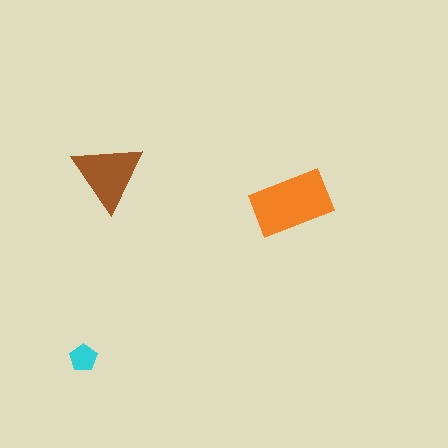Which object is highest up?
The brown triangle is topmost.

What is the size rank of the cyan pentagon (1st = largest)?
3rd.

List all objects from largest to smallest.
The orange rectangle, the brown triangle, the cyan pentagon.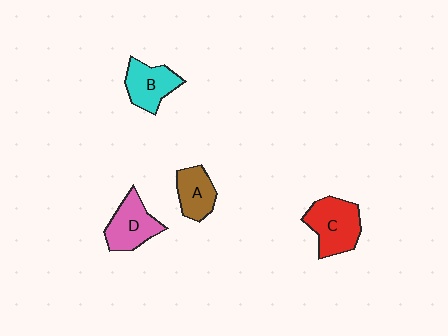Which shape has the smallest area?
Shape A (brown).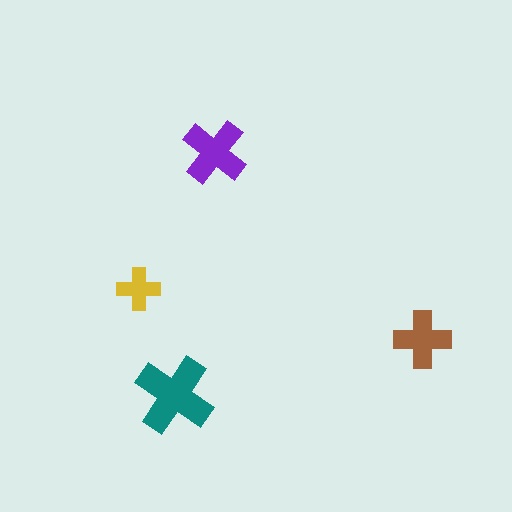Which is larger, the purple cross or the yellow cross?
The purple one.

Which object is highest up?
The purple cross is topmost.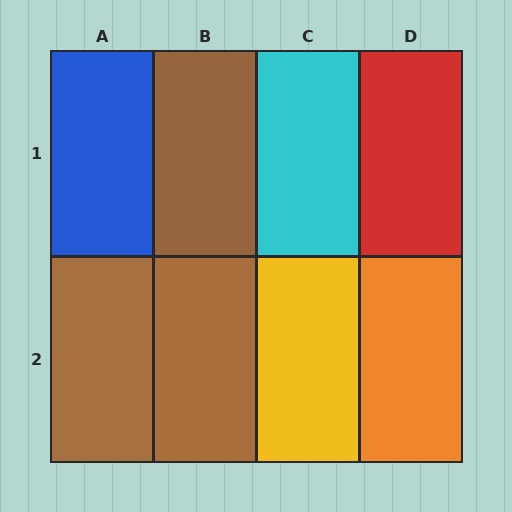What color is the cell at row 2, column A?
Brown.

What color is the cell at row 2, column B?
Brown.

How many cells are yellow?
1 cell is yellow.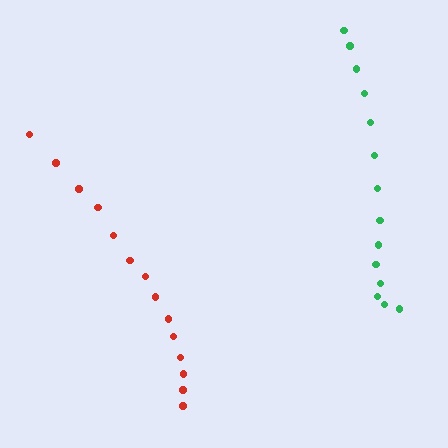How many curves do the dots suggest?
There are 2 distinct paths.